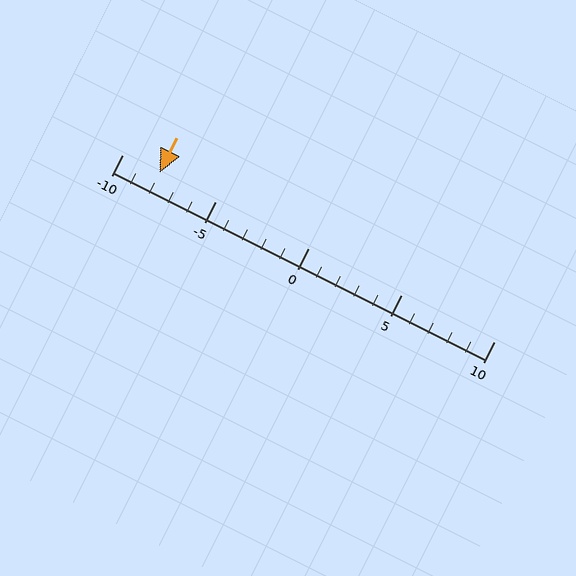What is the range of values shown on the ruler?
The ruler shows values from -10 to 10.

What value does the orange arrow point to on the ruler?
The orange arrow points to approximately -8.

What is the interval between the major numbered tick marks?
The major tick marks are spaced 5 units apart.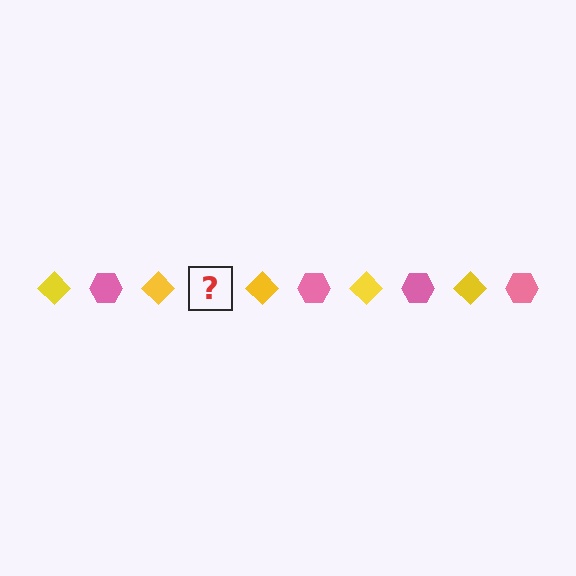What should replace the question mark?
The question mark should be replaced with a pink hexagon.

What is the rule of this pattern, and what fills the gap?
The rule is that the pattern alternates between yellow diamond and pink hexagon. The gap should be filled with a pink hexagon.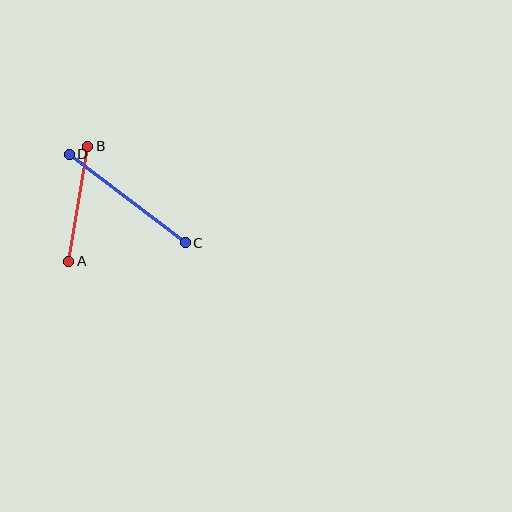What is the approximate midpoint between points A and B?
The midpoint is at approximately (78, 204) pixels.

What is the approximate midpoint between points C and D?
The midpoint is at approximately (127, 198) pixels.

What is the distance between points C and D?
The distance is approximately 146 pixels.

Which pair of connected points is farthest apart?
Points C and D are farthest apart.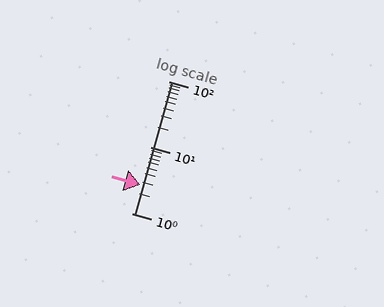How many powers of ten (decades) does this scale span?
The scale spans 2 decades, from 1 to 100.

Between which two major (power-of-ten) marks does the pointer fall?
The pointer is between 1 and 10.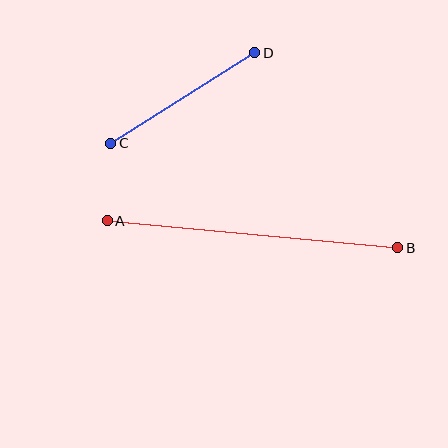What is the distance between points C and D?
The distance is approximately 170 pixels.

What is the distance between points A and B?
The distance is approximately 292 pixels.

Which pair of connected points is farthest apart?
Points A and B are farthest apart.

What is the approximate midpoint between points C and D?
The midpoint is at approximately (183, 98) pixels.